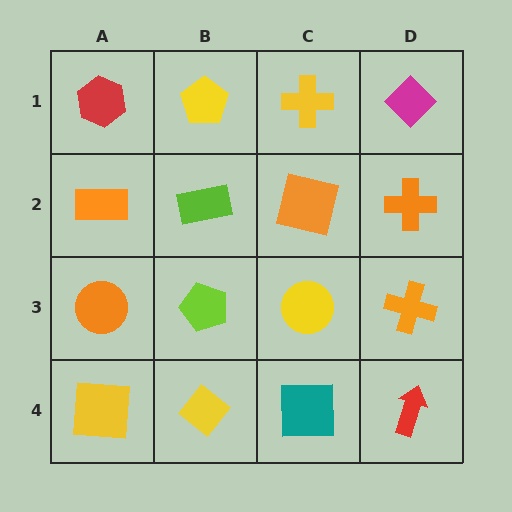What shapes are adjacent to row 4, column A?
An orange circle (row 3, column A), a yellow diamond (row 4, column B).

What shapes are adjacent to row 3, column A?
An orange rectangle (row 2, column A), a yellow square (row 4, column A), a lime pentagon (row 3, column B).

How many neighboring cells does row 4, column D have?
2.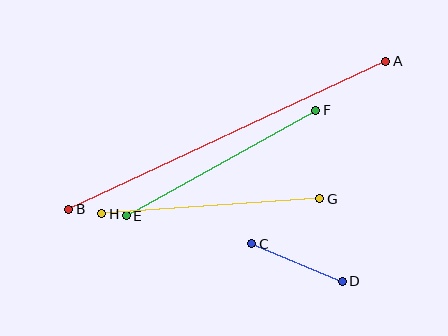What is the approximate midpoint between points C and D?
The midpoint is at approximately (297, 263) pixels.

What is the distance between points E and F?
The distance is approximately 217 pixels.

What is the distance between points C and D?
The distance is approximately 98 pixels.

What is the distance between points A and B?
The distance is approximately 350 pixels.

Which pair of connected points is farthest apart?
Points A and B are farthest apart.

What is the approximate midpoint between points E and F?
The midpoint is at approximately (221, 163) pixels.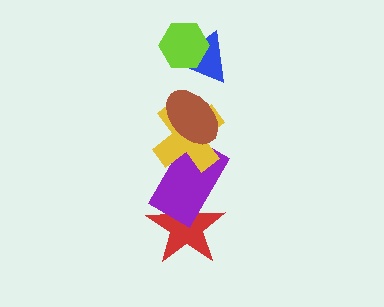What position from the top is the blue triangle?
The blue triangle is 2nd from the top.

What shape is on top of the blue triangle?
The lime hexagon is on top of the blue triangle.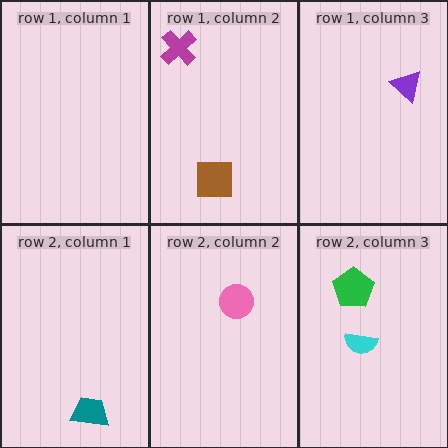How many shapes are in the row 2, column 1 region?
1.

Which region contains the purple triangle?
The row 1, column 3 region.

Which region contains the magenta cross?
The row 1, column 2 region.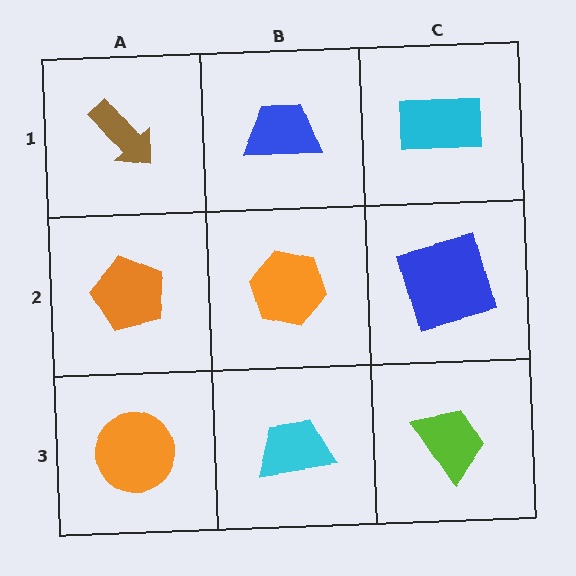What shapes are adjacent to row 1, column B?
An orange hexagon (row 2, column B), a brown arrow (row 1, column A), a cyan rectangle (row 1, column C).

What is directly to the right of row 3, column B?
A lime trapezoid.